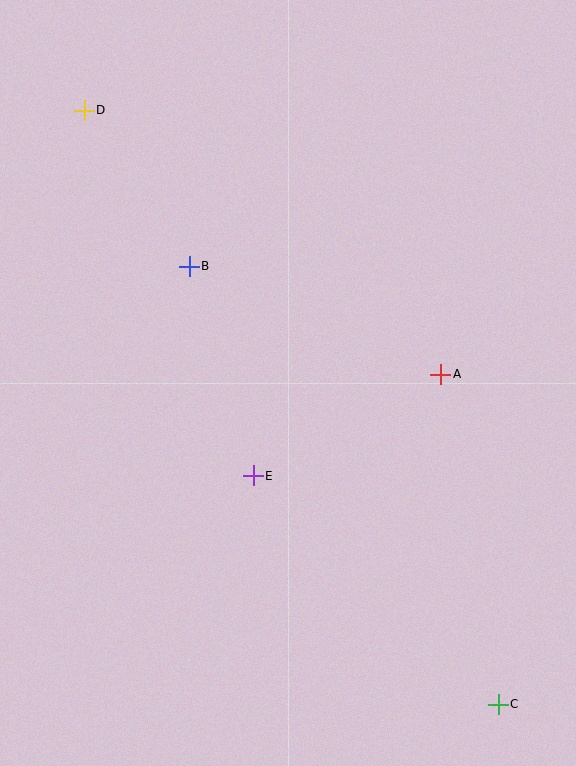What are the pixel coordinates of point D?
Point D is at (84, 110).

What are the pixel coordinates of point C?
Point C is at (498, 704).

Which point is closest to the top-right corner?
Point A is closest to the top-right corner.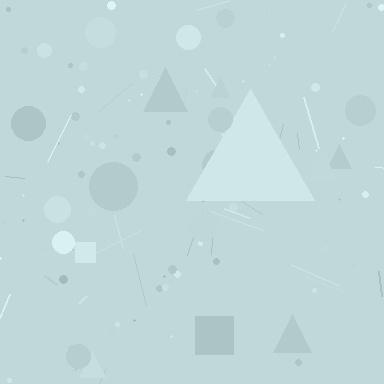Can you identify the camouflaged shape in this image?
The camouflaged shape is a triangle.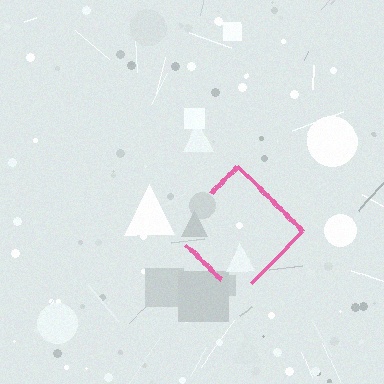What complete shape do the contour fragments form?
The contour fragments form a diamond.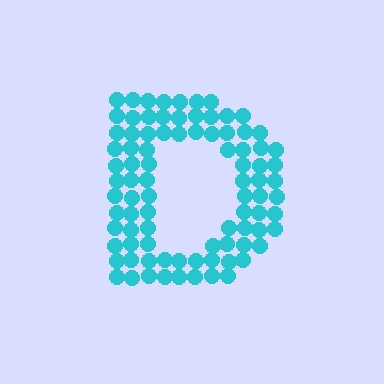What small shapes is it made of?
It is made of small circles.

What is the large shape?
The large shape is the letter D.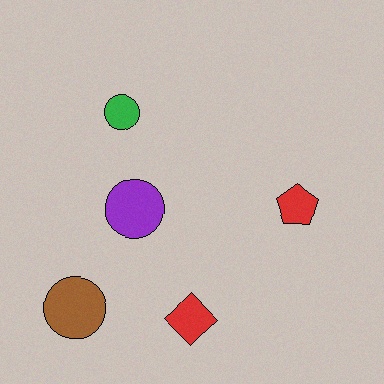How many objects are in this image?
There are 5 objects.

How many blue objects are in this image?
There are no blue objects.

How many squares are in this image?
There are no squares.